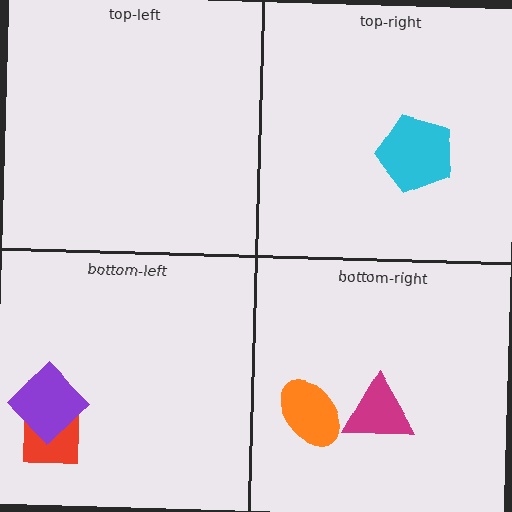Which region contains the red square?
The bottom-left region.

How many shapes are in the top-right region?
1.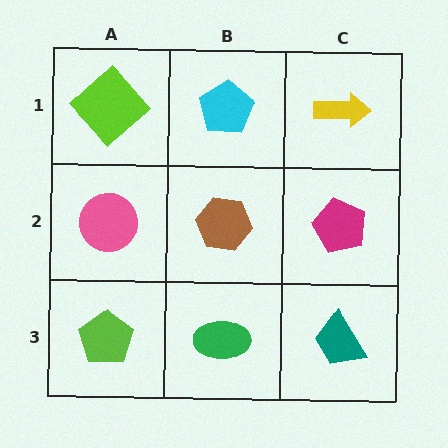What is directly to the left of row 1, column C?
A cyan pentagon.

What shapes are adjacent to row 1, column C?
A magenta pentagon (row 2, column C), a cyan pentagon (row 1, column B).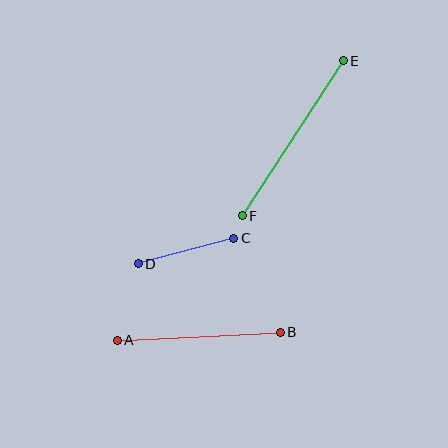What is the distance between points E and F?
The distance is approximately 185 pixels.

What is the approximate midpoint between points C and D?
The midpoint is at approximately (186, 251) pixels.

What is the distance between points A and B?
The distance is approximately 163 pixels.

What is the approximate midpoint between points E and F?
The midpoint is at approximately (293, 138) pixels.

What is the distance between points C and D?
The distance is approximately 99 pixels.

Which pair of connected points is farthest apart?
Points E and F are farthest apart.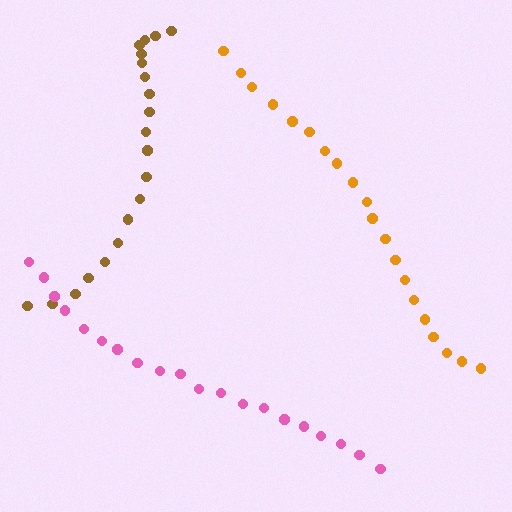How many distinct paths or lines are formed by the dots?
There are 3 distinct paths.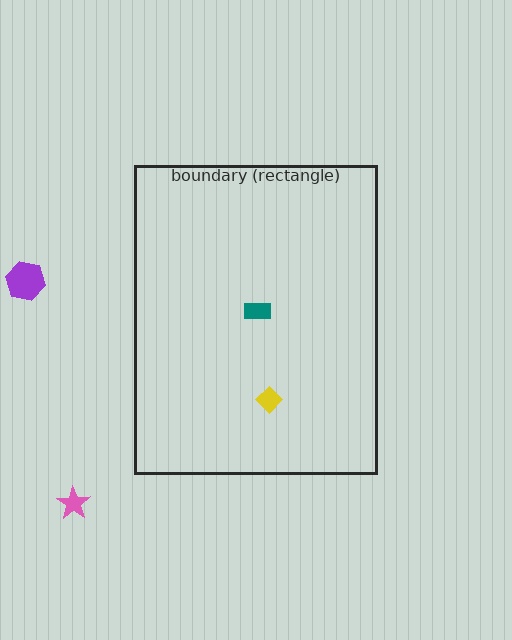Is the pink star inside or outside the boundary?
Outside.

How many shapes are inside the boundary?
2 inside, 2 outside.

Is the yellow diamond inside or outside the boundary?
Inside.